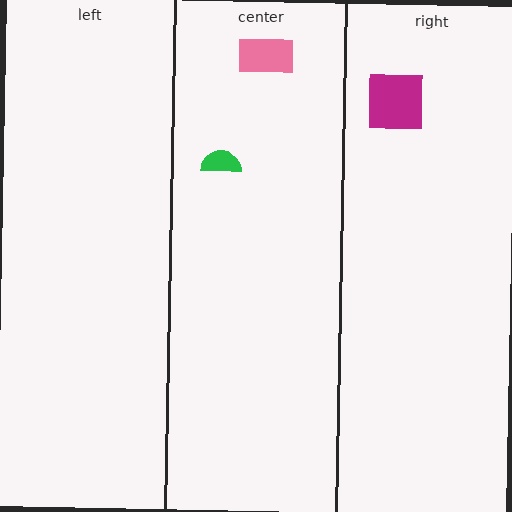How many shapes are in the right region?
1.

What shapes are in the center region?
The green semicircle, the pink rectangle.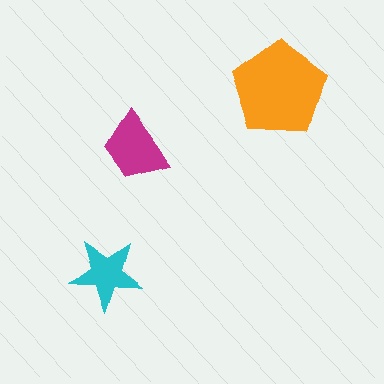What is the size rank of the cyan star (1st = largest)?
3rd.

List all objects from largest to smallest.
The orange pentagon, the magenta trapezoid, the cyan star.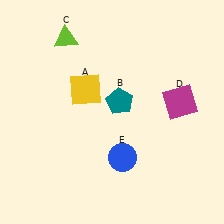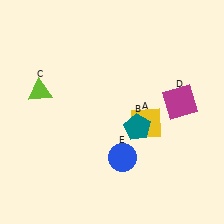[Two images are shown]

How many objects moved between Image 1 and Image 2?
3 objects moved between the two images.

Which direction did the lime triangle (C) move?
The lime triangle (C) moved down.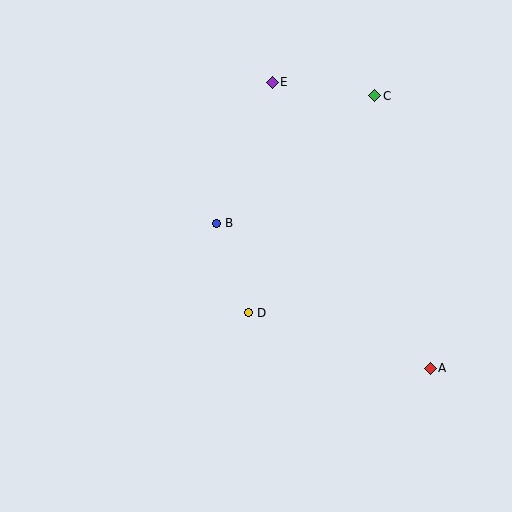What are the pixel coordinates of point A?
Point A is at (430, 368).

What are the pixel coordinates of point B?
Point B is at (217, 223).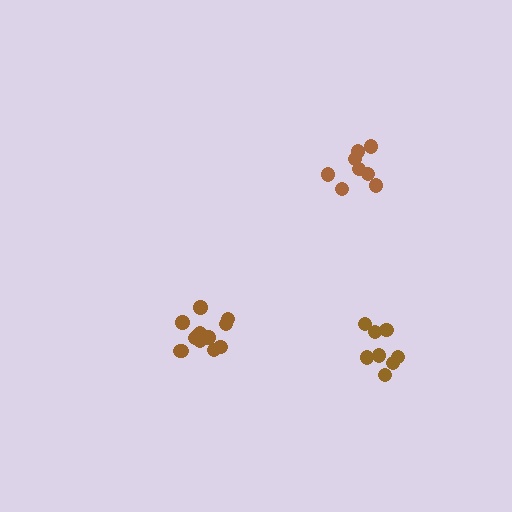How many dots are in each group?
Group 1: 13 dots, Group 2: 8 dots, Group 3: 8 dots (29 total).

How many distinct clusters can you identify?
There are 3 distinct clusters.